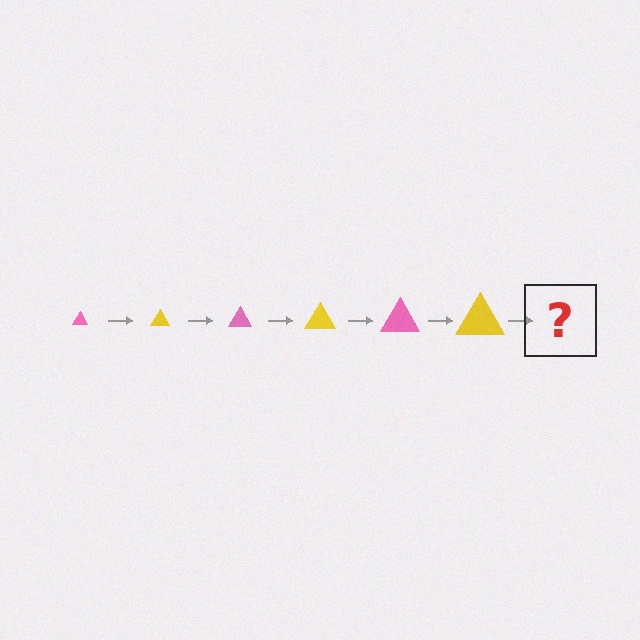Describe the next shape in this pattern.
It should be a pink triangle, larger than the previous one.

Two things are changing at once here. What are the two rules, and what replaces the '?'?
The two rules are that the triangle grows larger each step and the color cycles through pink and yellow. The '?' should be a pink triangle, larger than the previous one.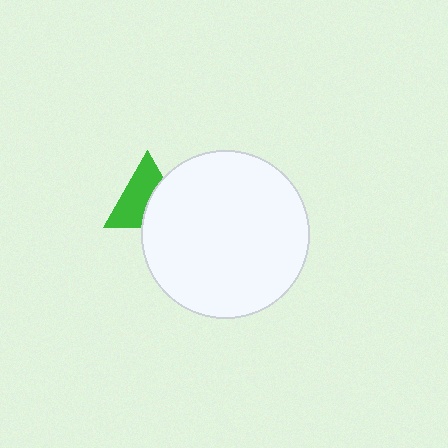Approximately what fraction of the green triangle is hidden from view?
Roughly 41% of the green triangle is hidden behind the white circle.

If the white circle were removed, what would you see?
You would see the complete green triangle.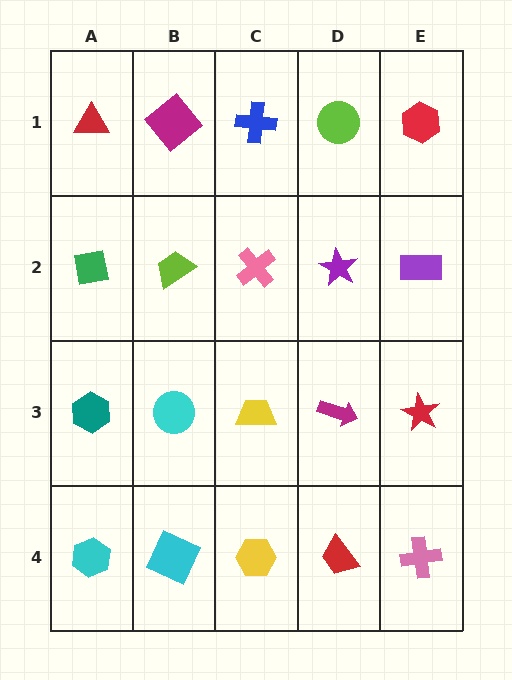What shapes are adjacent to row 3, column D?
A purple star (row 2, column D), a red trapezoid (row 4, column D), a yellow trapezoid (row 3, column C), a red star (row 3, column E).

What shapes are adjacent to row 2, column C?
A blue cross (row 1, column C), a yellow trapezoid (row 3, column C), a lime trapezoid (row 2, column B), a purple star (row 2, column D).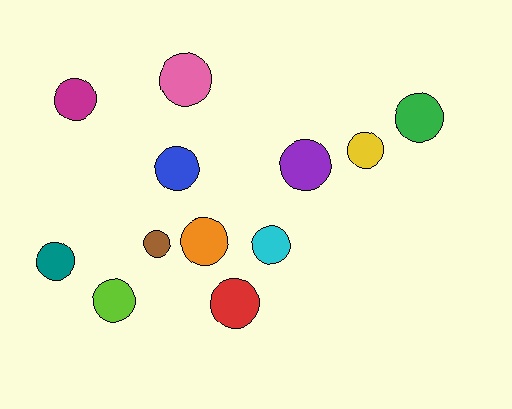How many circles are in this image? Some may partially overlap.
There are 12 circles.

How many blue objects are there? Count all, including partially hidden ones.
There is 1 blue object.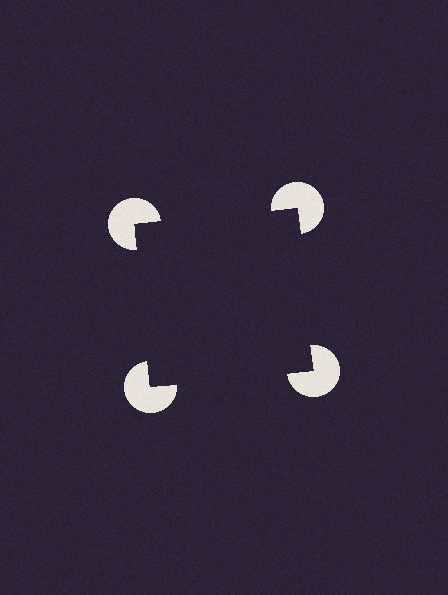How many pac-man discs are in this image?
There are 4 — one at each vertex of the illusory square.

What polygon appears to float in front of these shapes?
An illusory square — its edges are inferred from the aligned wedge cuts in the pac-man discs, not physically drawn.